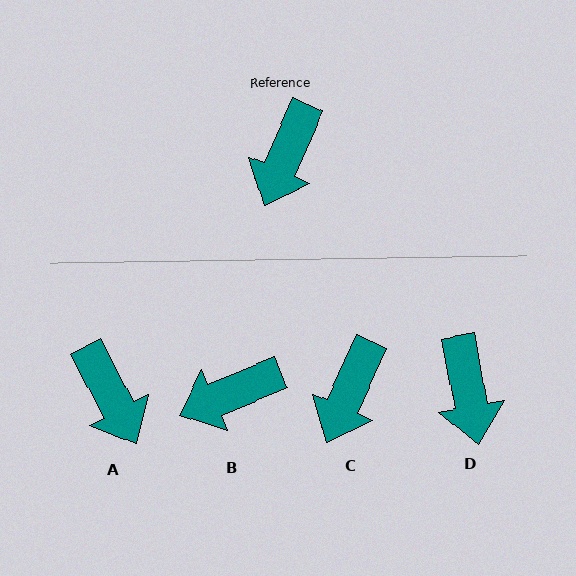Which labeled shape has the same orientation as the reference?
C.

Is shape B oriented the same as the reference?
No, it is off by about 44 degrees.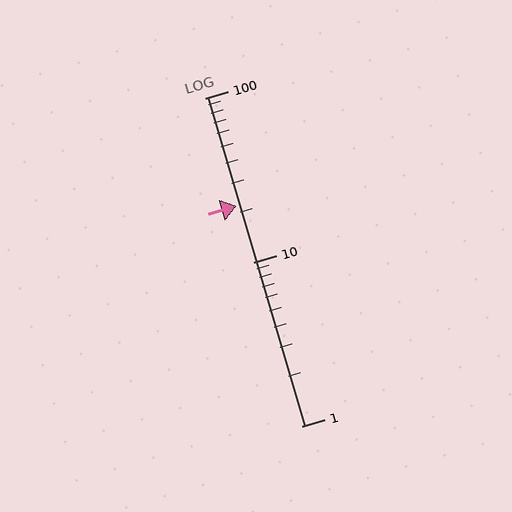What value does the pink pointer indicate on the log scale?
The pointer indicates approximately 22.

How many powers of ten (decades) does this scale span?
The scale spans 2 decades, from 1 to 100.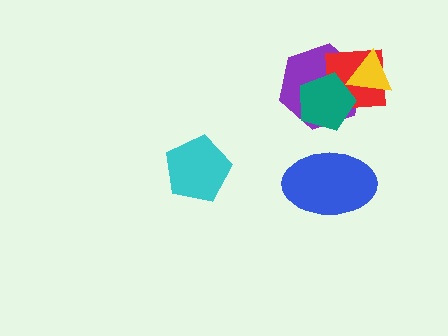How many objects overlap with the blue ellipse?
0 objects overlap with the blue ellipse.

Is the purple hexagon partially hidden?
Yes, it is partially covered by another shape.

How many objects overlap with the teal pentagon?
2 objects overlap with the teal pentagon.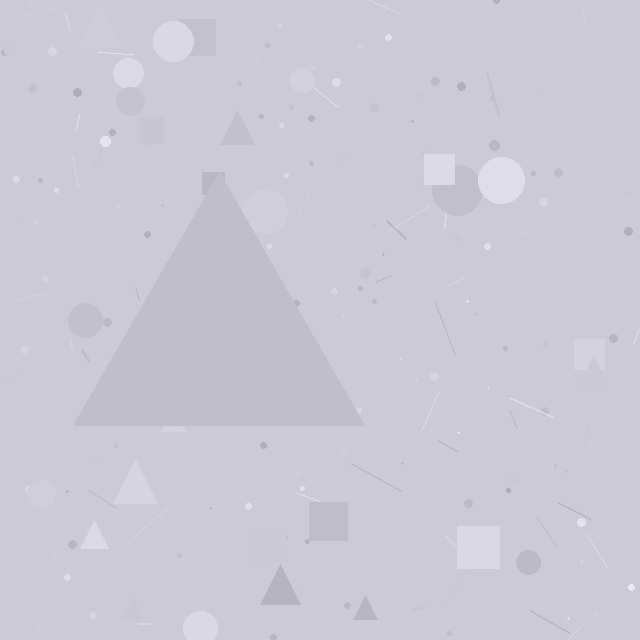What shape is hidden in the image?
A triangle is hidden in the image.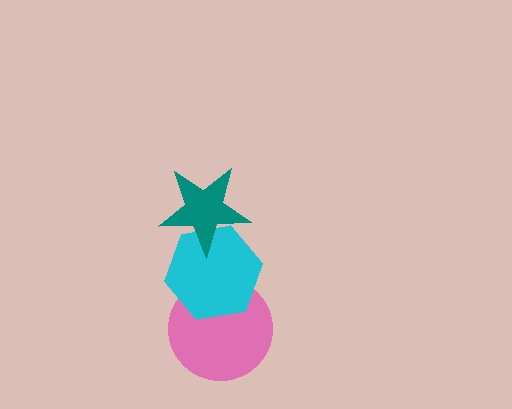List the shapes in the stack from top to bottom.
From top to bottom: the teal star, the cyan hexagon, the pink circle.